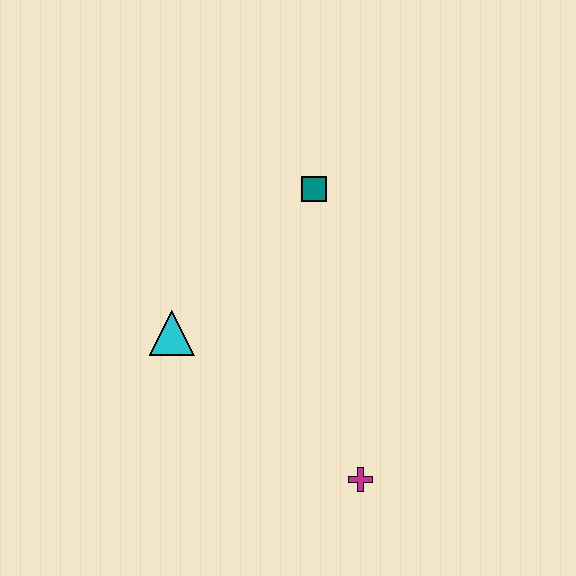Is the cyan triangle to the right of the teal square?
No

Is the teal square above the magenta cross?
Yes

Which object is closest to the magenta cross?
The cyan triangle is closest to the magenta cross.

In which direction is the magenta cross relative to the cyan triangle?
The magenta cross is to the right of the cyan triangle.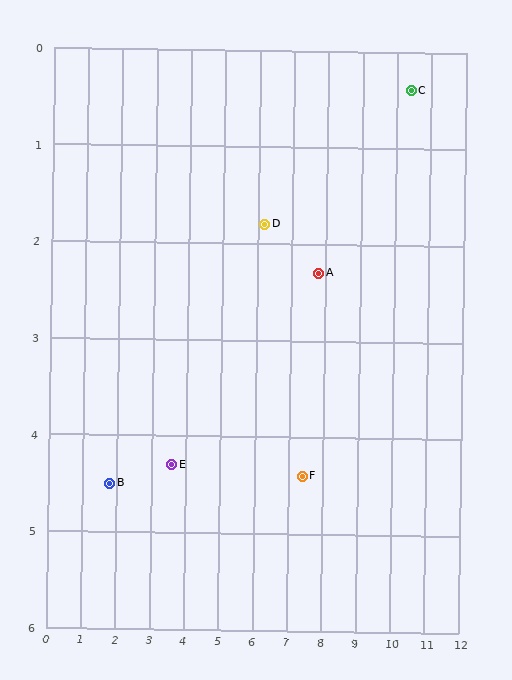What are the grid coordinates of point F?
Point F is at approximately (7.4, 4.4).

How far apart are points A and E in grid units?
Points A and E are about 4.7 grid units apart.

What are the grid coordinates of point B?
Point B is at approximately (1.8, 4.5).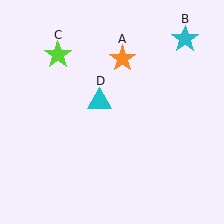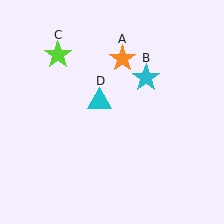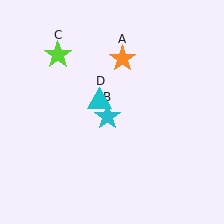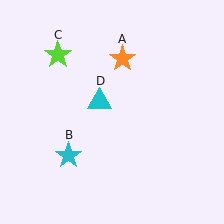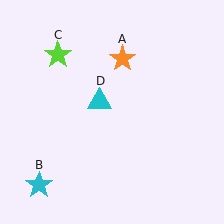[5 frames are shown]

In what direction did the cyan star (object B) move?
The cyan star (object B) moved down and to the left.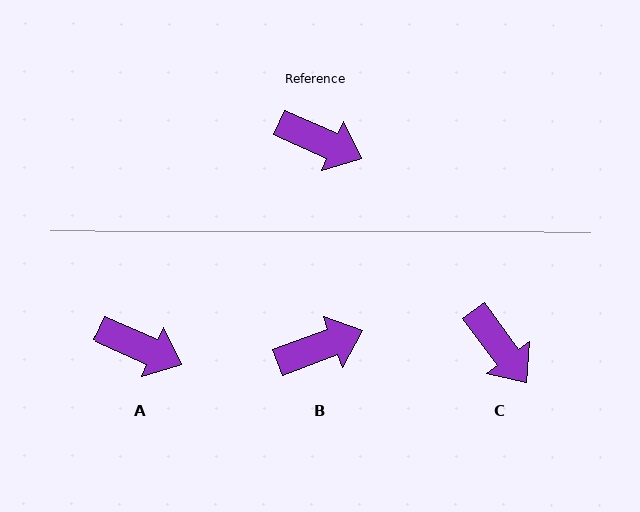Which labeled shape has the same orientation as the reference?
A.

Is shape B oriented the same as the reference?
No, it is off by about 45 degrees.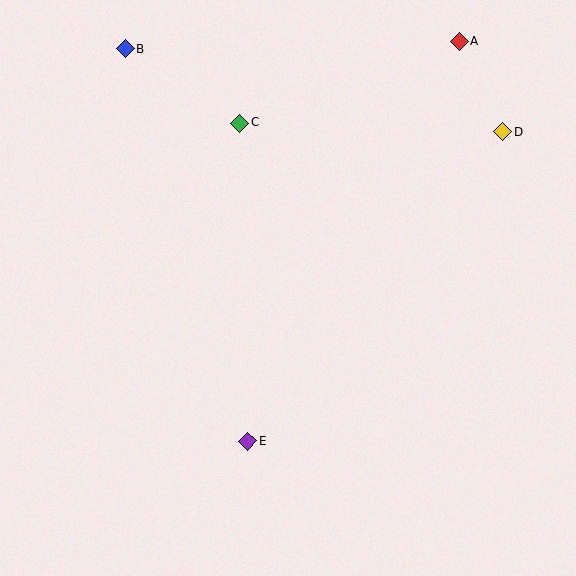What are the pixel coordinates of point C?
Point C is at (240, 123).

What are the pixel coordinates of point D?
Point D is at (503, 132).